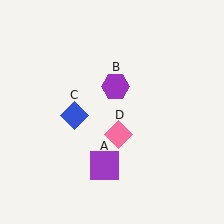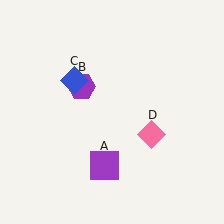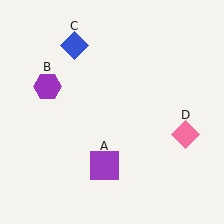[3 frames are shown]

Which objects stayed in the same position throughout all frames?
Purple square (object A) remained stationary.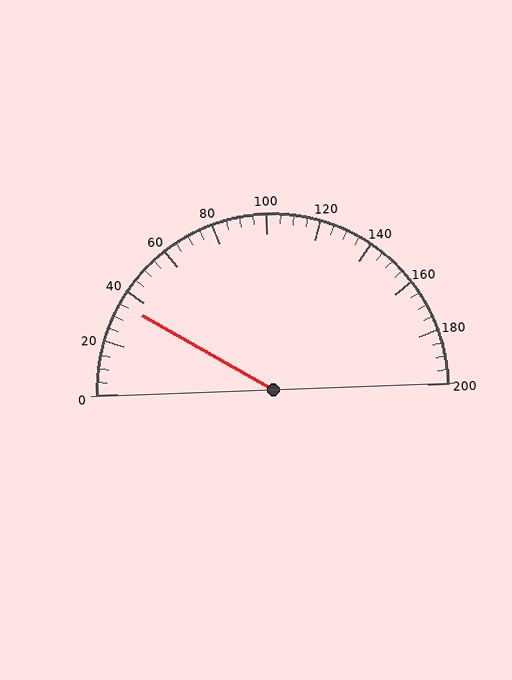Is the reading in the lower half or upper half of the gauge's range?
The reading is in the lower half of the range (0 to 200).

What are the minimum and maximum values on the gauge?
The gauge ranges from 0 to 200.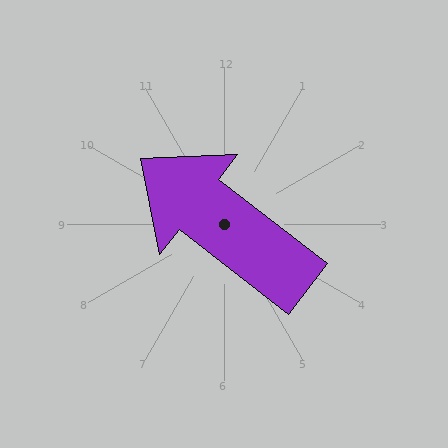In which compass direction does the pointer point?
Northwest.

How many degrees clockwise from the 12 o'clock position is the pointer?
Approximately 308 degrees.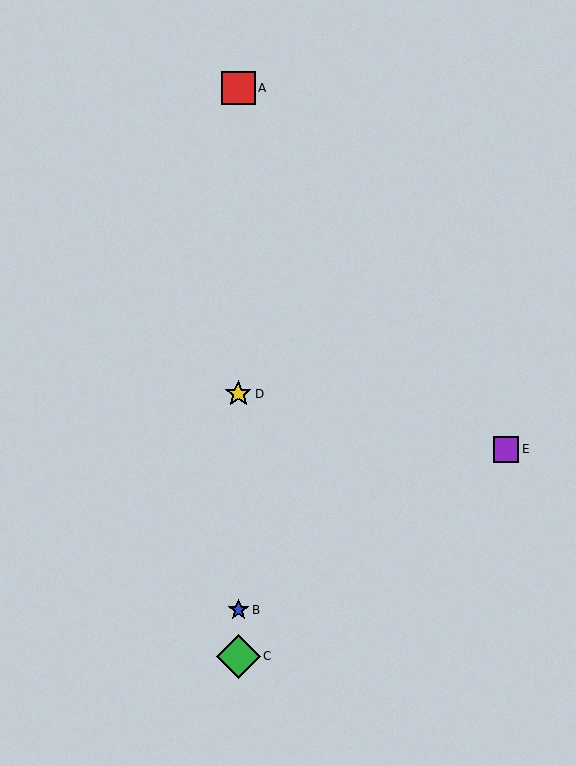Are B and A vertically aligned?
Yes, both are at x≈238.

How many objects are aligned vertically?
4 objects (A, B, C, D) are aligned vertically.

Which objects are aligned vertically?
Objects A, B, C, D are aligned vertically.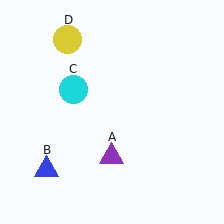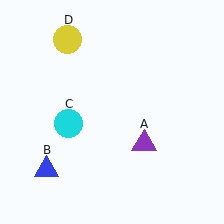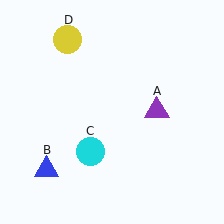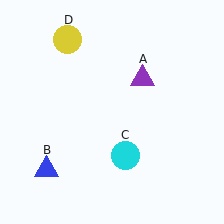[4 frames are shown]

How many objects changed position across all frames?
2 objects changed position: purple triangle (object A), cyan circle (object C).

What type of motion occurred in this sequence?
The purple triangle (object A), cyan circle (object C) rotated counterclockwise around the center of the scene.